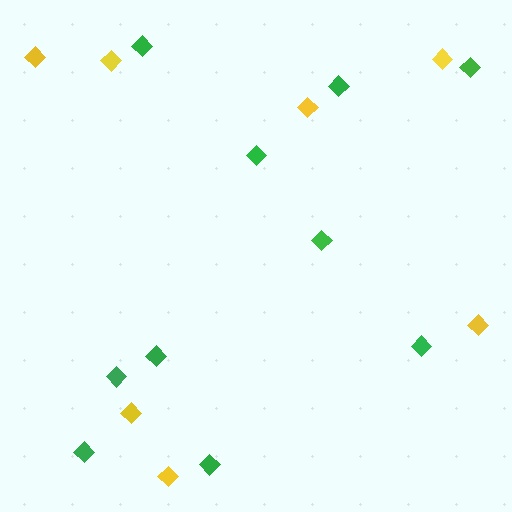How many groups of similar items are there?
There are 2 groups: one group of green diamonds (10) and one group of yellow diamonds (7).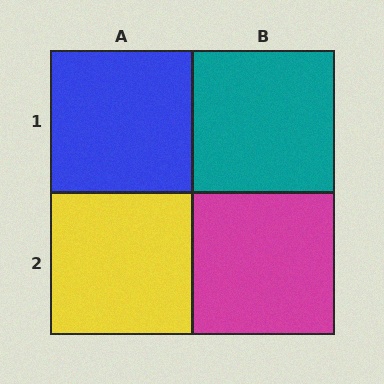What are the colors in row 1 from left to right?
Blue, teal.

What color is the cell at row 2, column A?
Yellow.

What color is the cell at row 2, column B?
Magenta.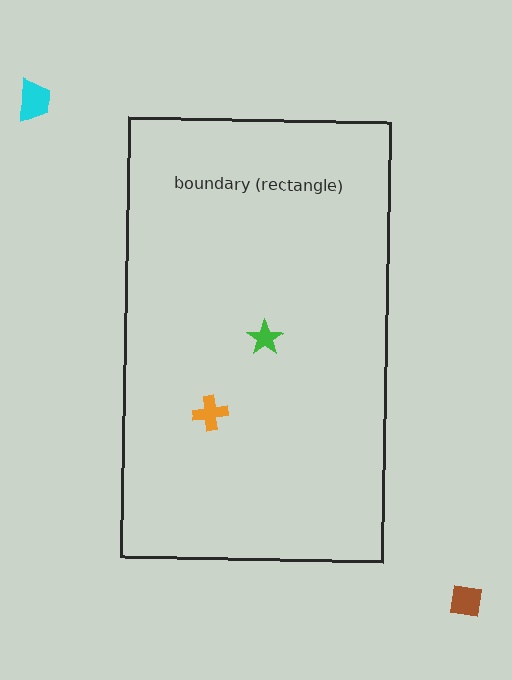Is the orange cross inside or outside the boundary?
Inside.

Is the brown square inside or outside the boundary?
Outside.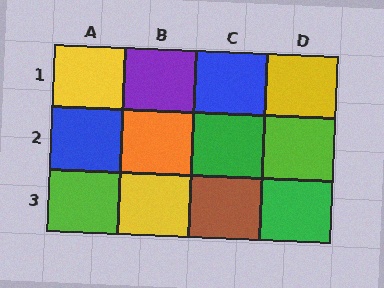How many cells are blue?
2 cells are blue.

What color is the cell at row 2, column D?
Lime.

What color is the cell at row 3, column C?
Brown.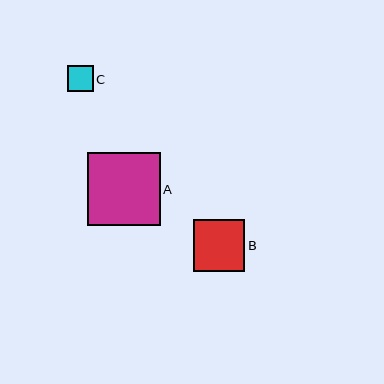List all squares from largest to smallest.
From largest to smallest: A, B, C.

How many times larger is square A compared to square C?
Square A is approximately 2.8 times the size of square C.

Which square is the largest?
Square A is the largest with a size of approximately 73 pixels.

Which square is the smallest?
Square C is the smallest with a size of approximately 26 pixels.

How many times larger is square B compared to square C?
Square B is approximately 2.0 times the size of square C.